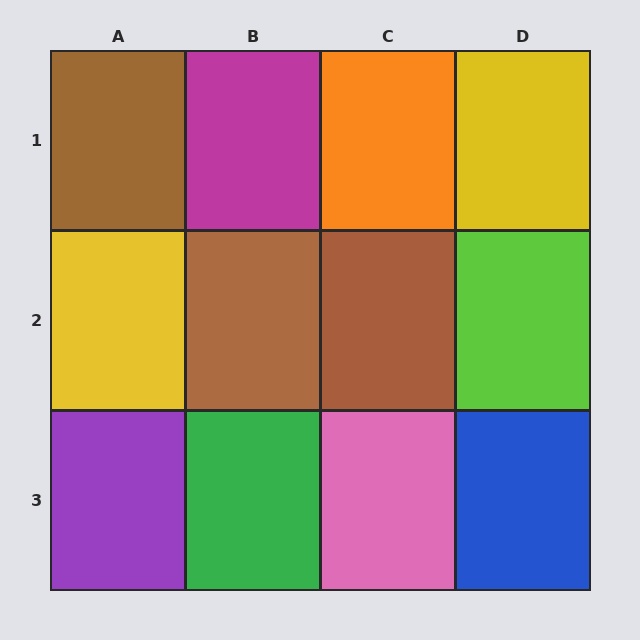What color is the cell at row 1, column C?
Orange.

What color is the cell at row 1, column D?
Yellow.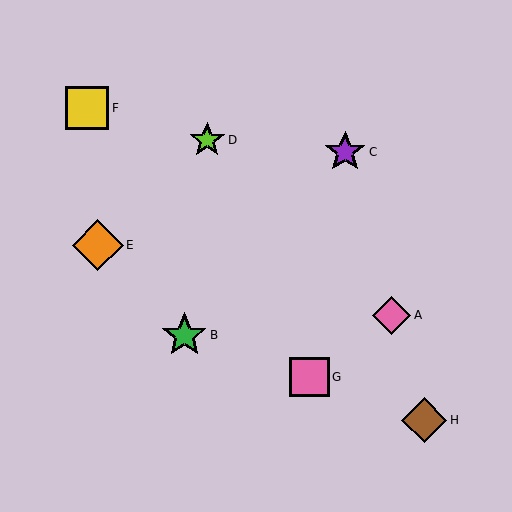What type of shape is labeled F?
Shape F is a yellow square.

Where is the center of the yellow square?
The center of the yellow square is at (87, 108).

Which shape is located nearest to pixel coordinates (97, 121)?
The yellow square (labeled F) at (87, 108) is nearest to that location.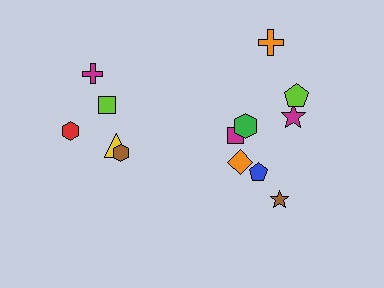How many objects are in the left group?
There are 5 objects.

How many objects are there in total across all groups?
There are 13 objects.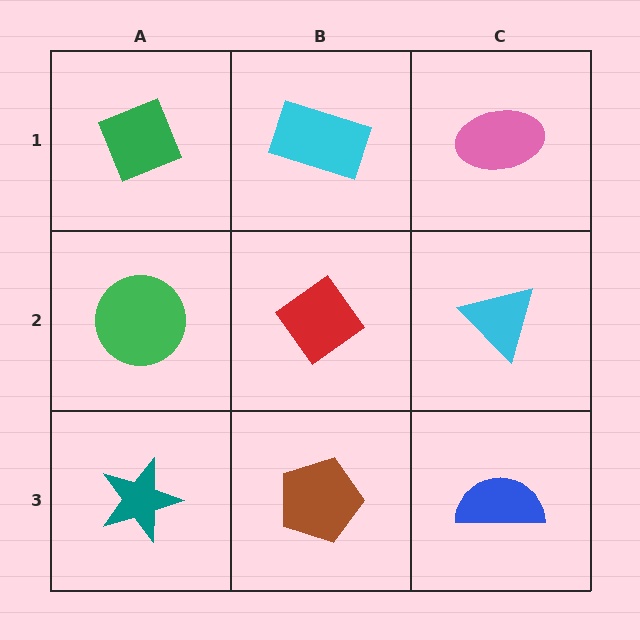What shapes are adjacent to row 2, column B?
A cyan rectangle (row 1, column B), a brown pentagon (row 3, column B), a green circle (row 2, column A), a cyan triangle (row 2, column C).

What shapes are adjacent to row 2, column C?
A pink ellipse (row 1, column C), a blue semicircle (row 3, column C), a red diamond (row 2, column B).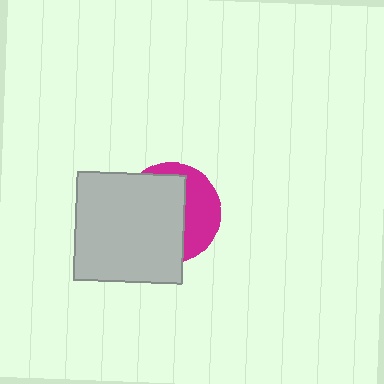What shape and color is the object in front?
The object in front is a light gray square.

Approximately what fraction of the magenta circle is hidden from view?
Roughly 62% of the magenta circle is hidden behind the light gray square.